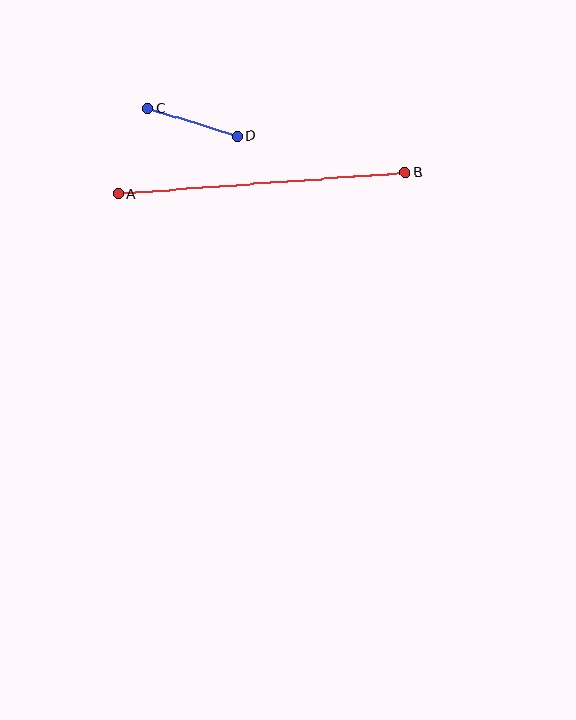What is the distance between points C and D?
The distance is approximately 94 pixels.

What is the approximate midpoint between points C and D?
The midpoint is at approximately (192, 122) pixels.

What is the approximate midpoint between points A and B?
The midpoint is at approximately (262, 183) pixels.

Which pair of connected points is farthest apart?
Points A and B are farthest apart.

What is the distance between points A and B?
The distance is approximately 288 pixels.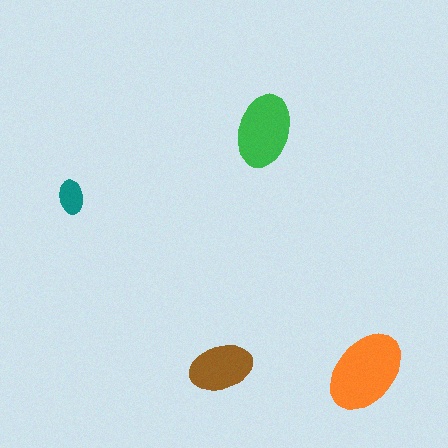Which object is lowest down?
The orange ellipse is bottommost.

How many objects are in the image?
There are 4 objects in the image.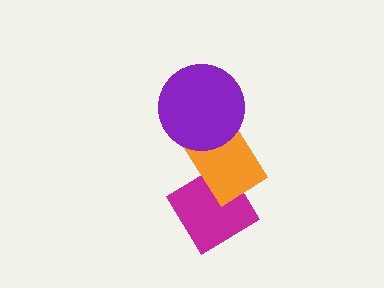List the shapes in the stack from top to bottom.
From top to bottom: the purple circle, the orange rectangle, the magenta diamond.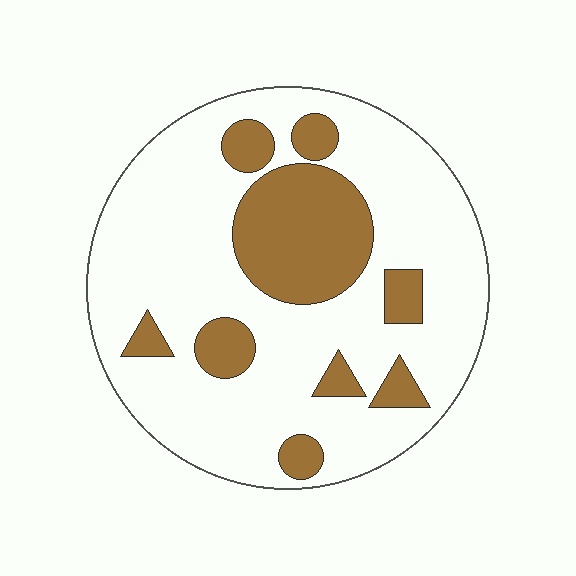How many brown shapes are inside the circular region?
9.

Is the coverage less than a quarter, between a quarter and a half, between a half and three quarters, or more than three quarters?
Less than a quarter.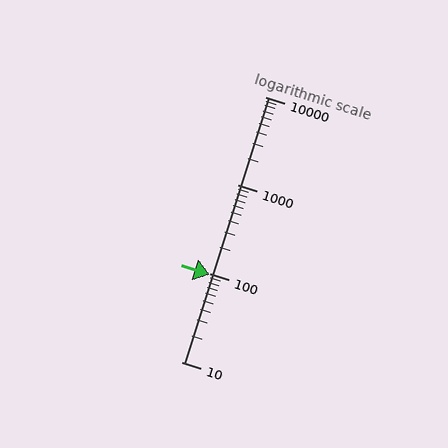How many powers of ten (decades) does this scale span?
The scale spans 3 decades, from 10 to 10000.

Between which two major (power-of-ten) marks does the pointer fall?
The pointer is between 10 and 100.